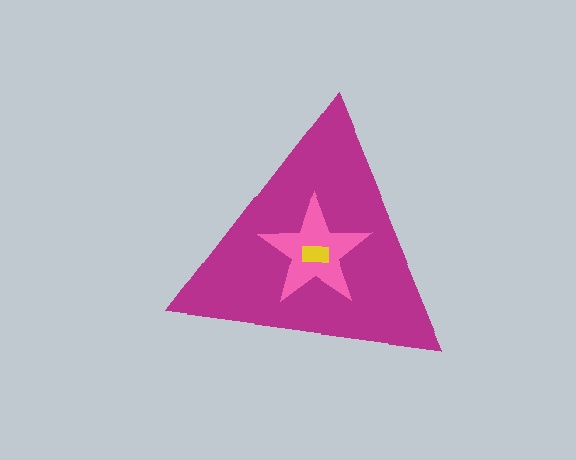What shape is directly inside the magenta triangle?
The pink star.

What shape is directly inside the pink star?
The yellow rectangle.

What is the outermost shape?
The magenta triangle.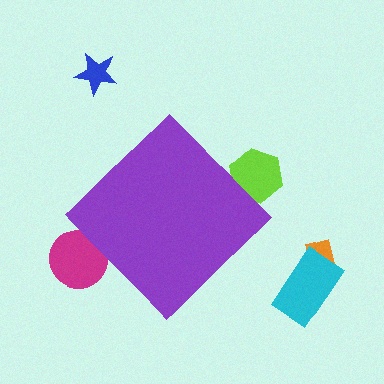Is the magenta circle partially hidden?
Yes, the magenta circle is partially hidden behind the purple diamond.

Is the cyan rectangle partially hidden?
No, the cyan rectangle is fully visible.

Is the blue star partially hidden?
No, the blue star is fully visible.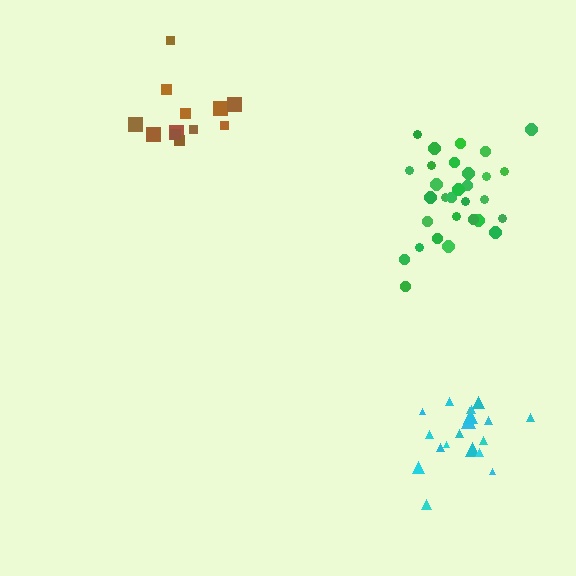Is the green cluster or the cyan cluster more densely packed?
Green.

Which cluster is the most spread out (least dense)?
Brown.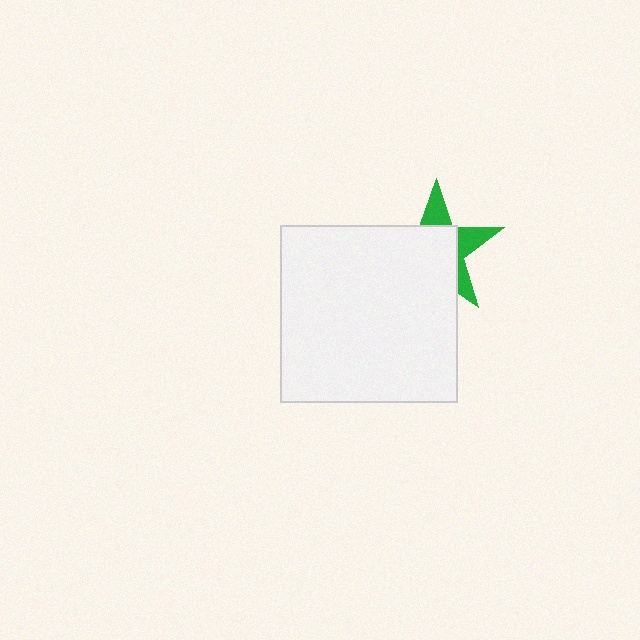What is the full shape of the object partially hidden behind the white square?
The partially hidden object is a green star.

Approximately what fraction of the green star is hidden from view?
Roughly 64% of the green star is hidden behind the white square.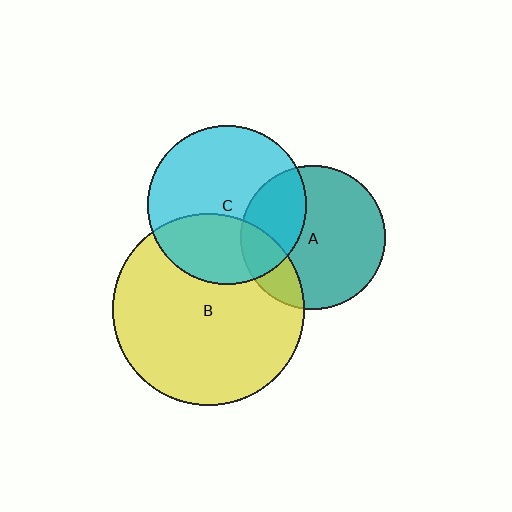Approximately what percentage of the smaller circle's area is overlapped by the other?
Approximately 30%.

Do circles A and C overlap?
Yes.